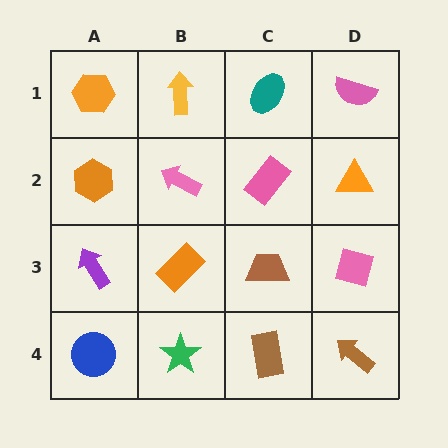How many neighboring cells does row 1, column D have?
2.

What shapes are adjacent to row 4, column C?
A brown trapezoid (row 3, column C), a green star (row 4, column B), a brown arrow (row 4, column D).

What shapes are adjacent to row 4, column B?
An orange rectangle (row 3, column B), a blue circle (row 4, column A), a brown rectangle (row 4, column C).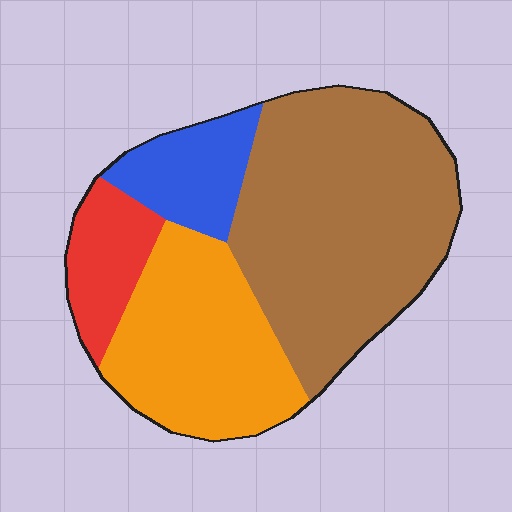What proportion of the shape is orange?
Orange covers roughly 30% of the shape.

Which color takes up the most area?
Brown, at roughly 50%.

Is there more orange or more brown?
Brown.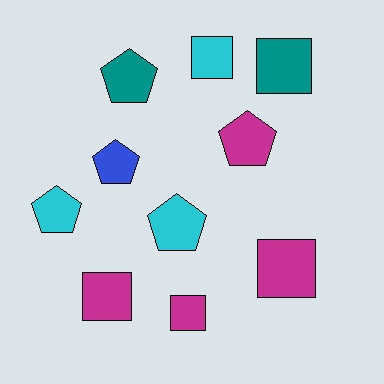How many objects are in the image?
There are 10 objects.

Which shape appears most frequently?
Pentagon, with 5 objects.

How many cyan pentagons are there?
There are 2 cyan pentagons.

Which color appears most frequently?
Magenta, with 4 objects.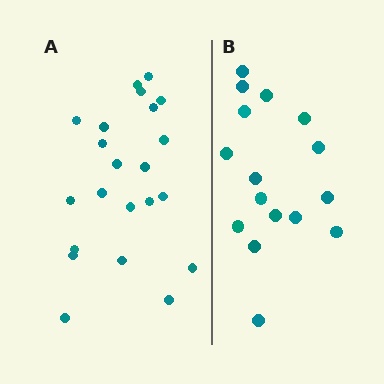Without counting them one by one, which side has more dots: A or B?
Region A (the left region) has more dots.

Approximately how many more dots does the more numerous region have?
Region A has about 6 more dots than region B.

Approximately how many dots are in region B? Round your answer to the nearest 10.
About 20 dots. (The exact count is 16, which rounds to 20.)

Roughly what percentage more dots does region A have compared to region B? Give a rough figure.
About 40% more.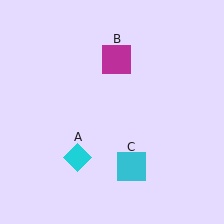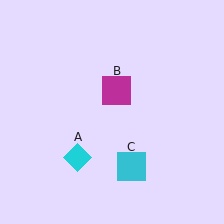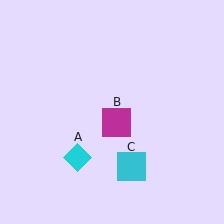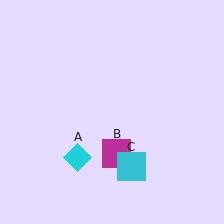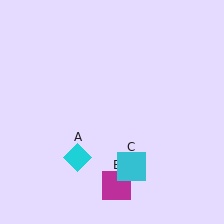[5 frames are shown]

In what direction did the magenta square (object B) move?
The magenta square (object B) moved down.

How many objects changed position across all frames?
1 object changed position: magenta square (object B).